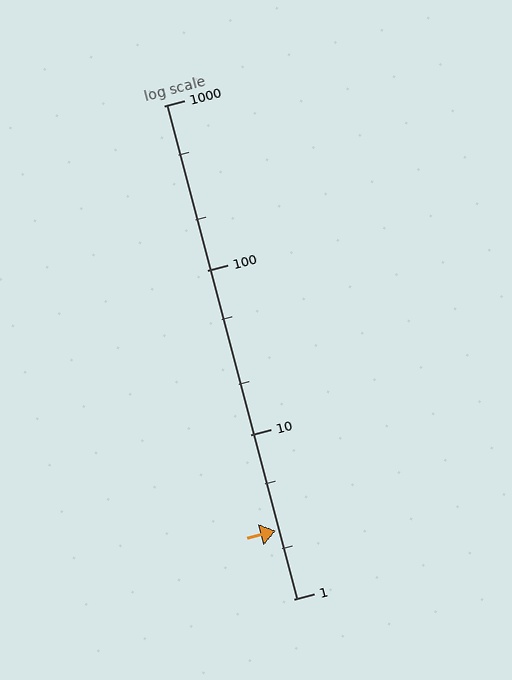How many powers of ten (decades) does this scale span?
The scale spans 3 decades, from 1 to 1000.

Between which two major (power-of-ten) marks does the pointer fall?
The pointer is between 1 and 10.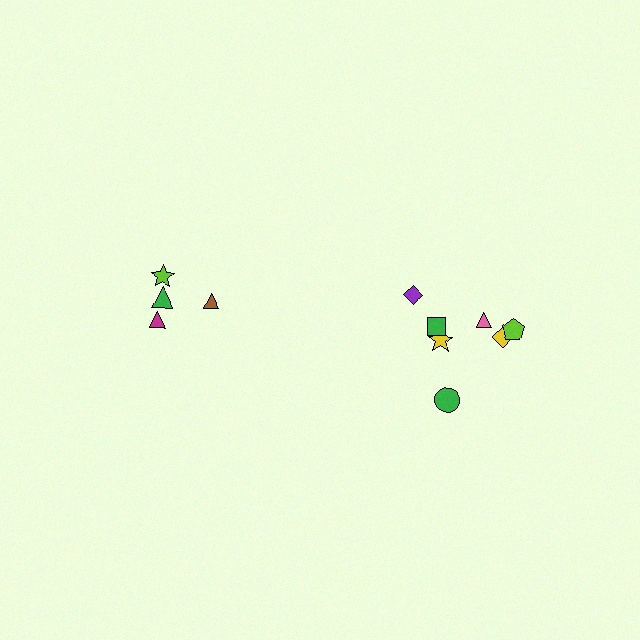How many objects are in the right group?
There are 7 objects.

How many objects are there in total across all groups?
There are 11 objects.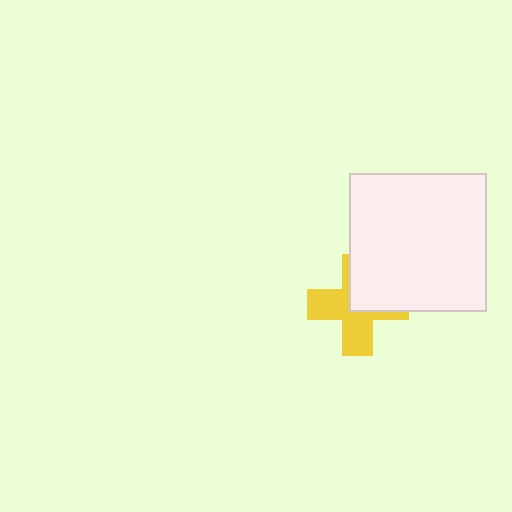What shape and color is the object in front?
The object in front is a white square.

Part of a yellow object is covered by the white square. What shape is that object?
It is a cross.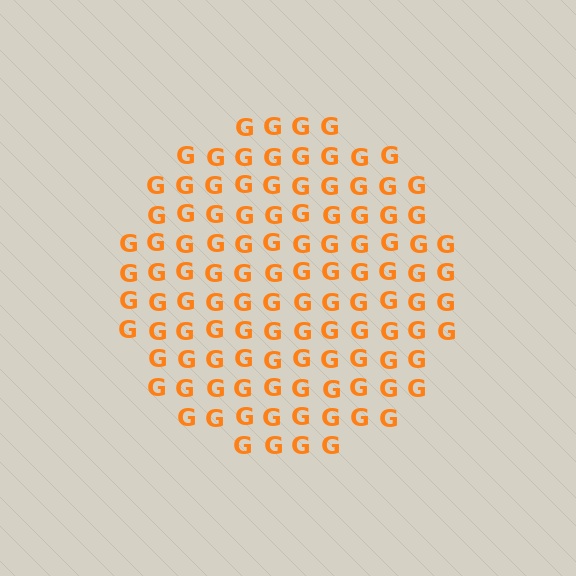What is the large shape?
The large shape is a circle.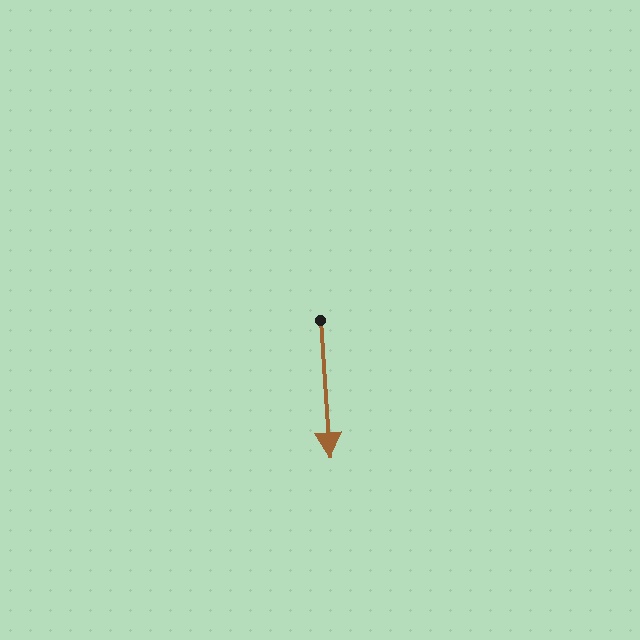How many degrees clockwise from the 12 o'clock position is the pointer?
Approximately 176 degrees.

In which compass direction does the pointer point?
South.